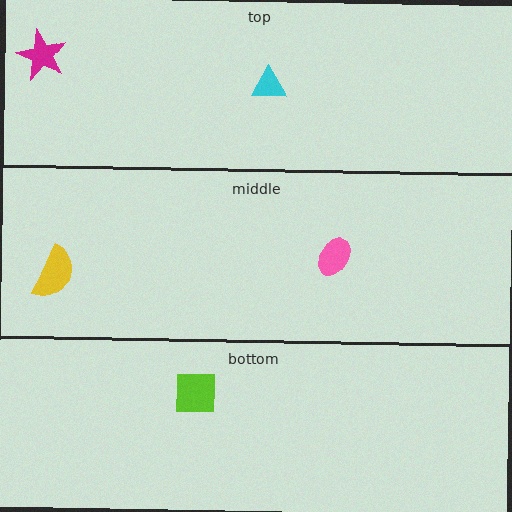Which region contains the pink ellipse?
The middle region.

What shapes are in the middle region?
The yellow semicircle, the pink ellipse.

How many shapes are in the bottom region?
1.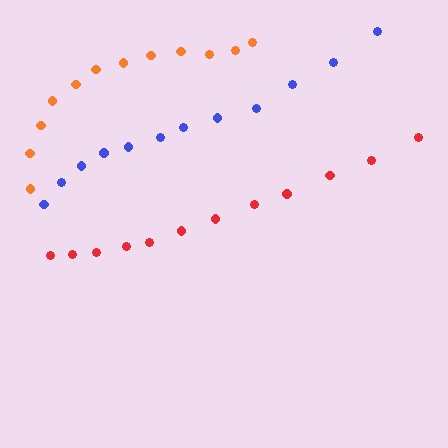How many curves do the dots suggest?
There are 3 distinct paths.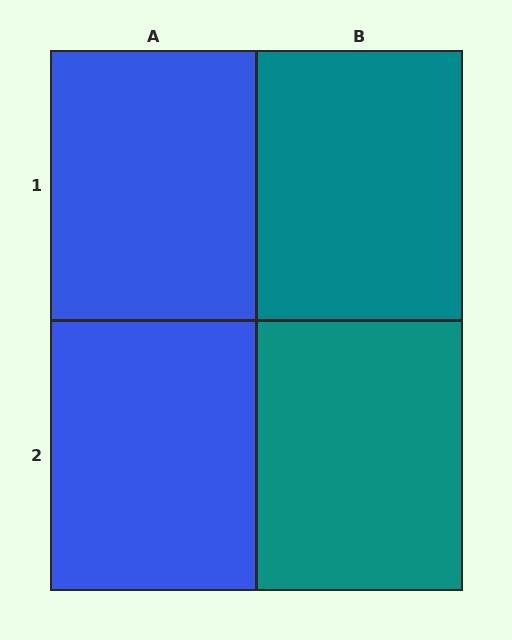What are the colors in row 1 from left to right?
Blue, teal.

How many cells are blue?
2 cells are blue.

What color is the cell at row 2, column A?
Blue.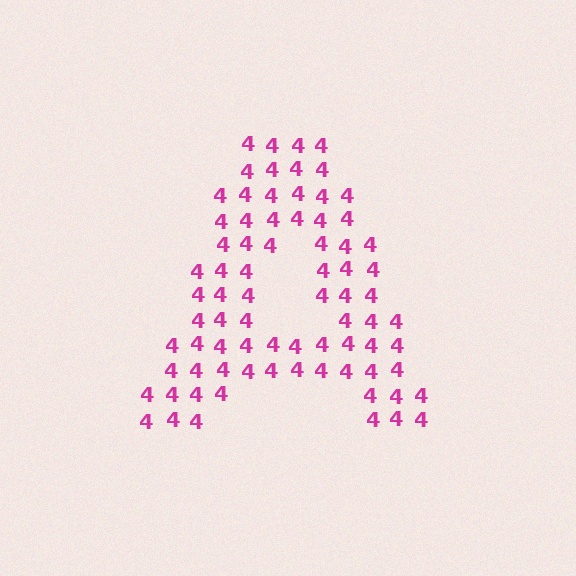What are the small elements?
The small elements are digit 4's.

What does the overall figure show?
The overall figure shows the letter A.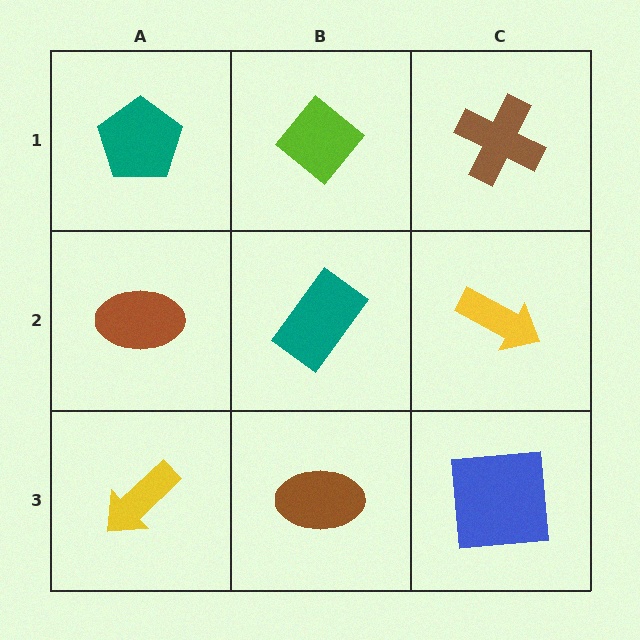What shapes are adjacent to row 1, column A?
A brown ellipse (row 2, column A), a lime diamond (row 1, column B).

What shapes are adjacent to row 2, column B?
A lime diamond (row 1, column B), a brown ellipse (row 3, column B), a brown ellipse (row 2, column A), a yellow arrow (row 2, column C).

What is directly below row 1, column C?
A yellow arrow.